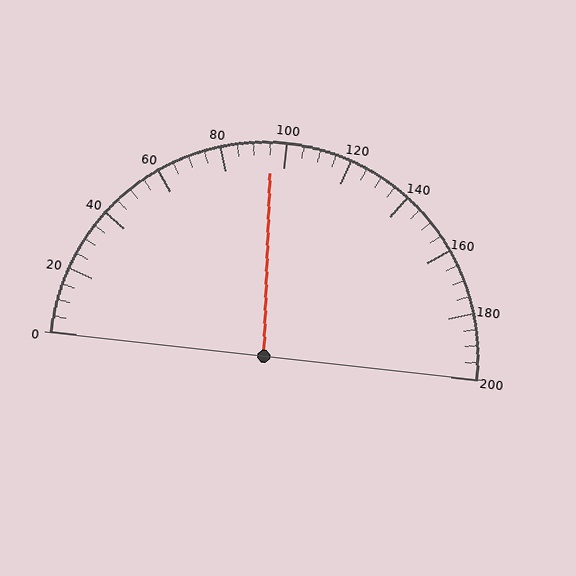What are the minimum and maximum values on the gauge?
The gauge ranges from 0 to 200.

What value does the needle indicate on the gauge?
The needle indicates approximately 95.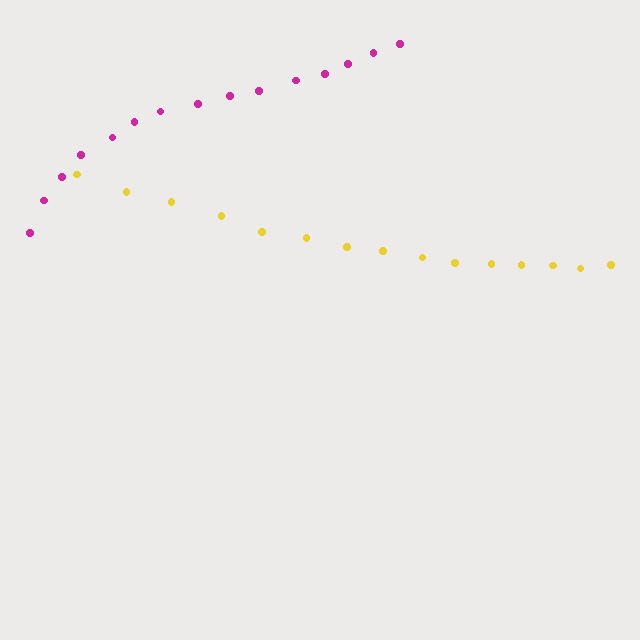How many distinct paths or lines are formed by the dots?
There are 2 distinct paths.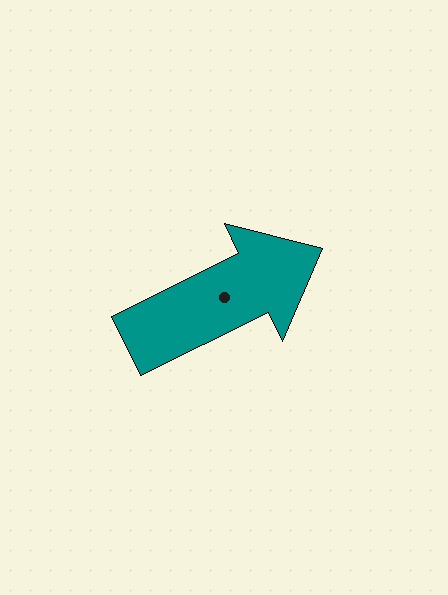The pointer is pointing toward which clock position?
Roughly 2 o'clock.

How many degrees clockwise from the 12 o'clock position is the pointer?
Approximately 64 degrees.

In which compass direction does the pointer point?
Northeast.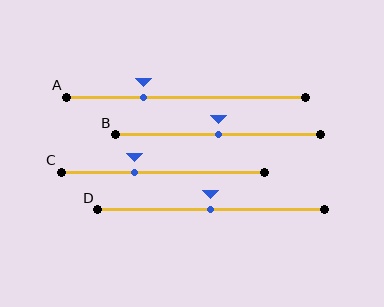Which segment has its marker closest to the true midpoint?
Segment B has its marker closest to the true midpoint.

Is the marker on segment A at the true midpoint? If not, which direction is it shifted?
No, the marker on segment A is shifted to the left by about 18% of the segment length.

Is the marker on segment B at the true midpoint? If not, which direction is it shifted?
Yes, the marker on segment B is at the true midpoint.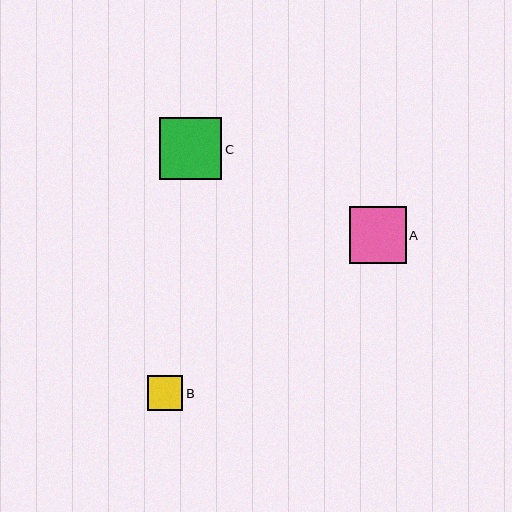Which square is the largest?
Square C is the largest with a size of approximately 63 pixels.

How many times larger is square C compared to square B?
Square C is approximately 1.8 times the size of square B.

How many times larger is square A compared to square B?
Square A is approximately 1.6 times the size of square B.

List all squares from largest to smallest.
From largest to smallest: C, A, B.